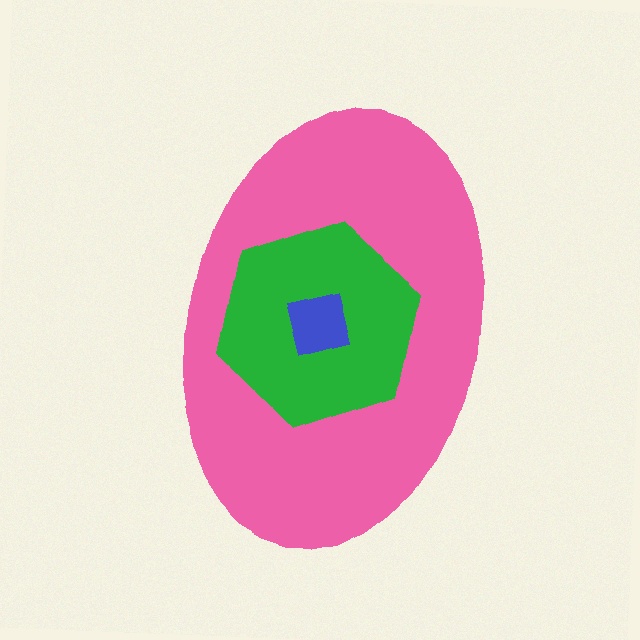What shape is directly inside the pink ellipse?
The green hexagon.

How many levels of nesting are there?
3.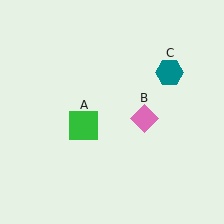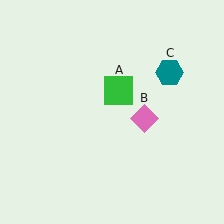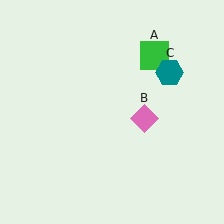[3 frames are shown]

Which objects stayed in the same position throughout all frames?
Pink diamond (object B) and teal hexagon (object C) remained stationary.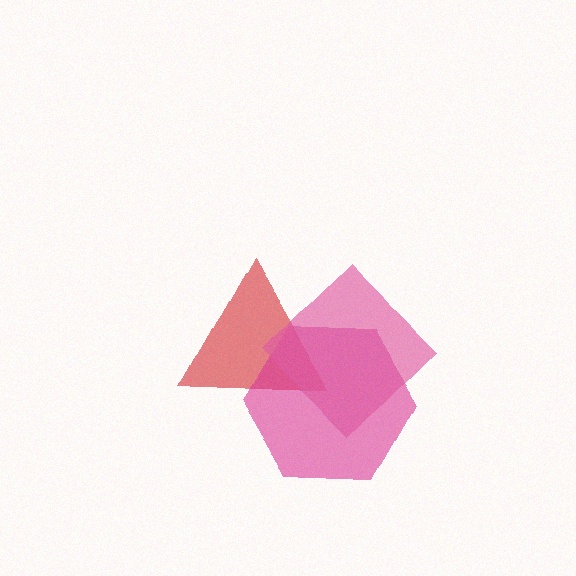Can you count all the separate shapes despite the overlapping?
Yes, there are 3 separate shapes.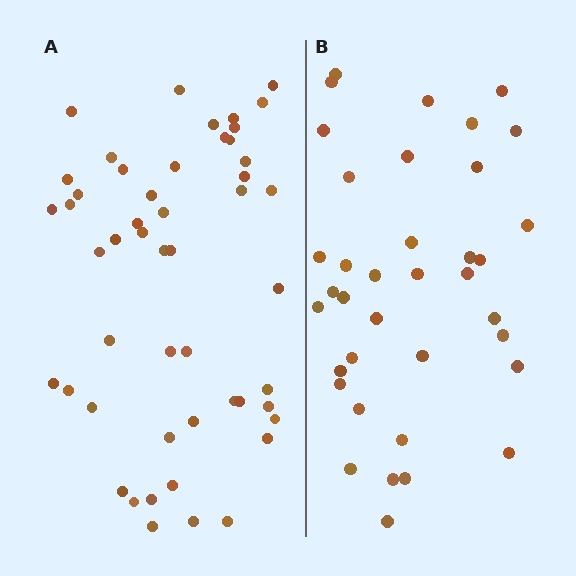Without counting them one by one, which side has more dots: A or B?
Region A (the left region) has more dots.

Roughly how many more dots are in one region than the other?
Region A has approximately 15 more dots than region B.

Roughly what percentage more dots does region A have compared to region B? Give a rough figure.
About 35% more.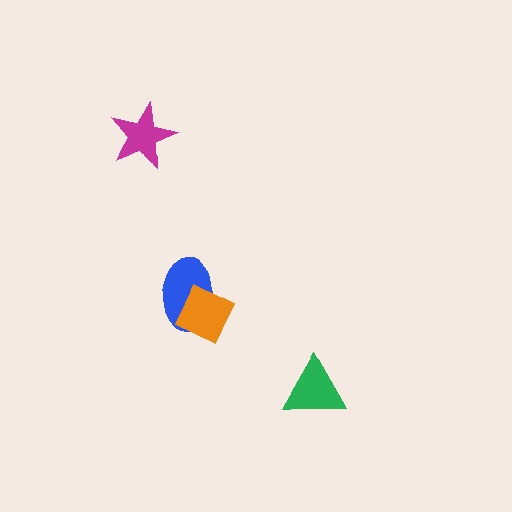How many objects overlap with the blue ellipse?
1 object overlaps with the blue ellipse.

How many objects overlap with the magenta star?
0 objects overlap with the magenta star.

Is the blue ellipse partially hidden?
Yes, it is partially covered by another shape.